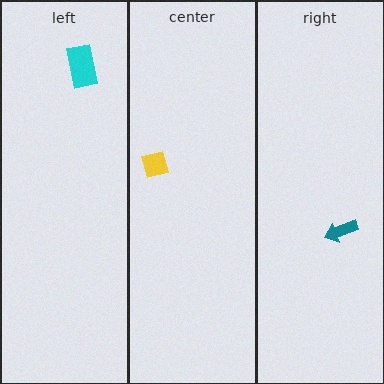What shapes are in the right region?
The teal arrow.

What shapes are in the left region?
The cyan rectangle.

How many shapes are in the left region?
1.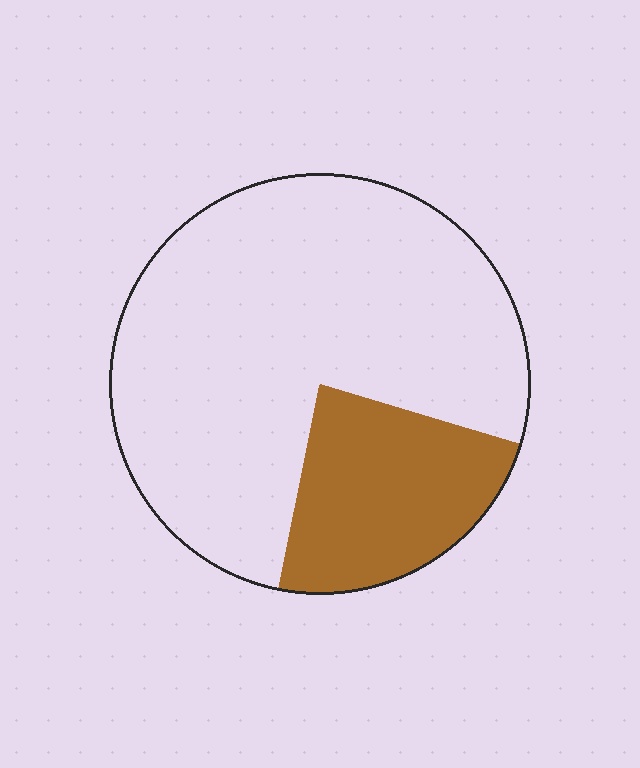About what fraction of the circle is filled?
About one quarter (1/4).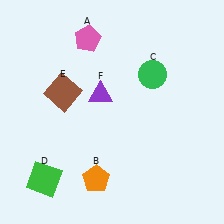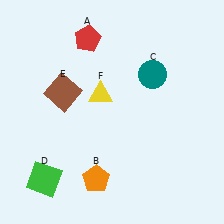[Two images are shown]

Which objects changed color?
A changed from pink to red. C changed from green to teal. F changed from purple to yellow.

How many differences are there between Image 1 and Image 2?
There are 3 differences between the two images.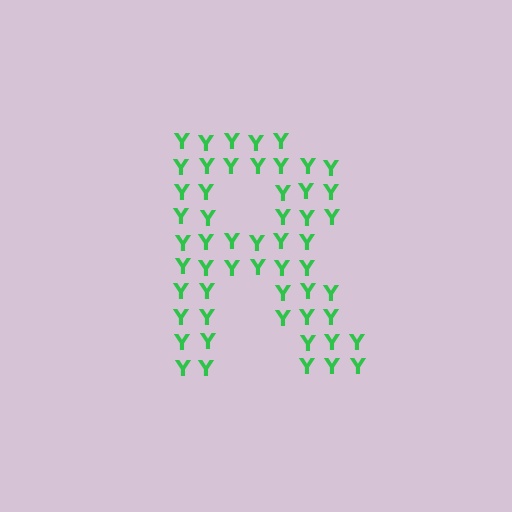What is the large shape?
The large shape is the letter R.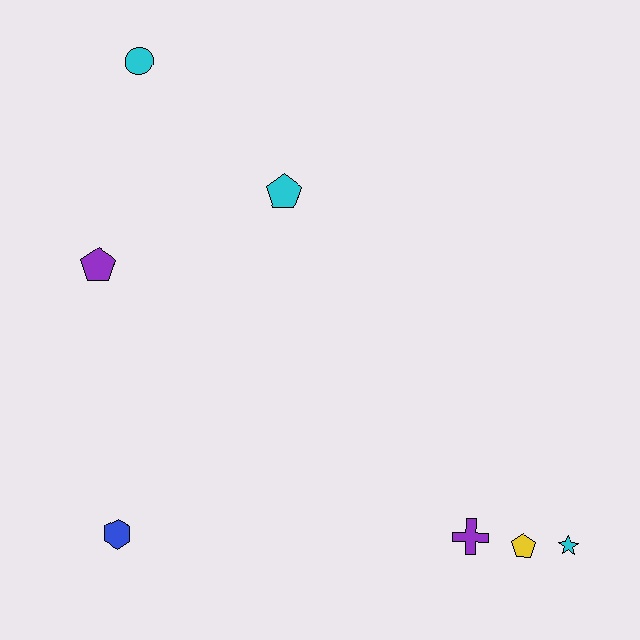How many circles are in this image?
There is 1 circle.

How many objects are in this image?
There are 7 objects.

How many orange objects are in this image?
There are no orange objects.